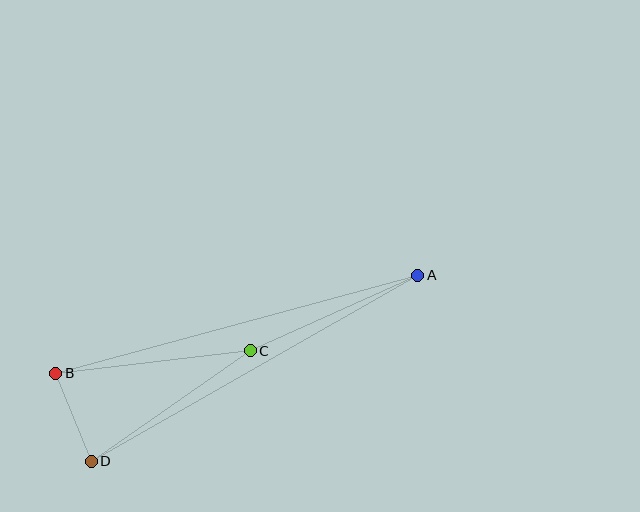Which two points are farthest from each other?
Points A and D are farthest from each other.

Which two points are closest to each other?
Points B and D are closest to each other.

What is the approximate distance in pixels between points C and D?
The distance between C and D is approximately 193 pixels.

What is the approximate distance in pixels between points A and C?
The distance between A and C is approximately 184 pixels.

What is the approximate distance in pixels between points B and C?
The distance between B and C is approximately 195 pixels.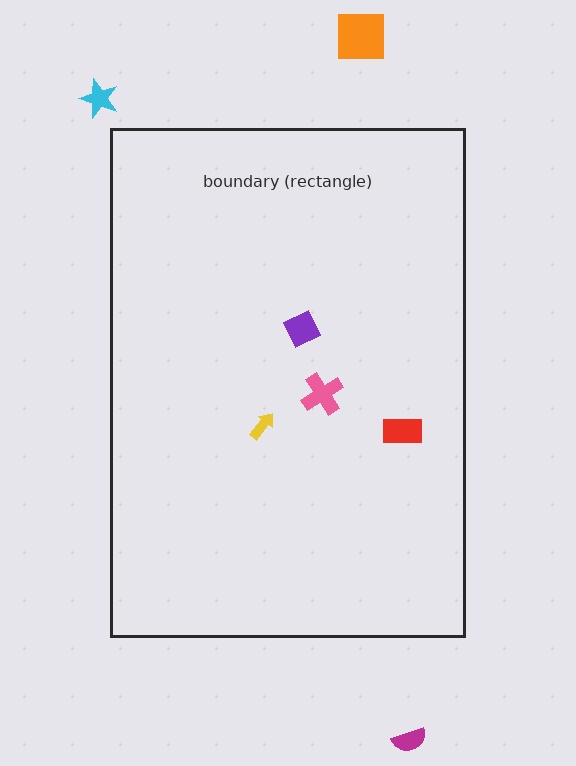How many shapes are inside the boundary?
4 inside, 3 outside.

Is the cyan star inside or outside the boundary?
Outside.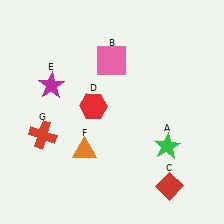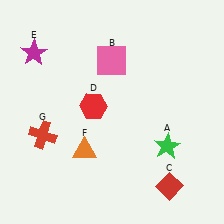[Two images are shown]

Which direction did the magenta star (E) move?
The magenta star (E) moved up.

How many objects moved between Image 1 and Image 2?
1 object moved between the two images.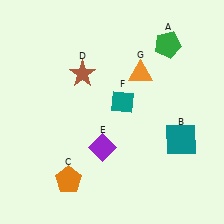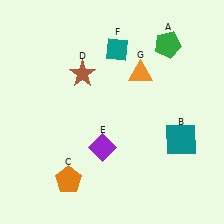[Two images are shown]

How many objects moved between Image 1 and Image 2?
1 object moved between the two images.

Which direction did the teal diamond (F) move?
The teal diamond (F) moved up.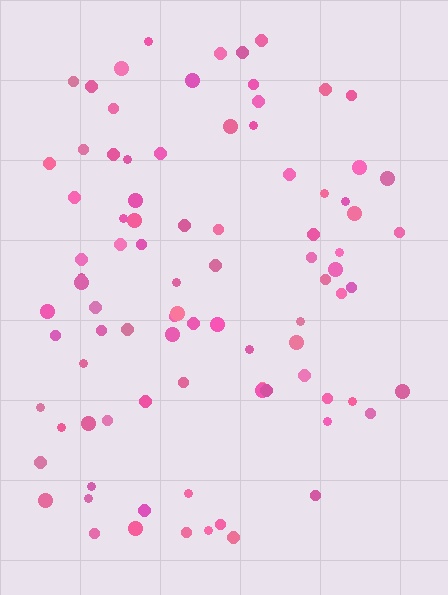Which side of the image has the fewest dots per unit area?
The right.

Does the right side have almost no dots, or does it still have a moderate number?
Still a moderate number, just noticeably fewer than the left.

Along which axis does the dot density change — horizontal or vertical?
Horizontal.